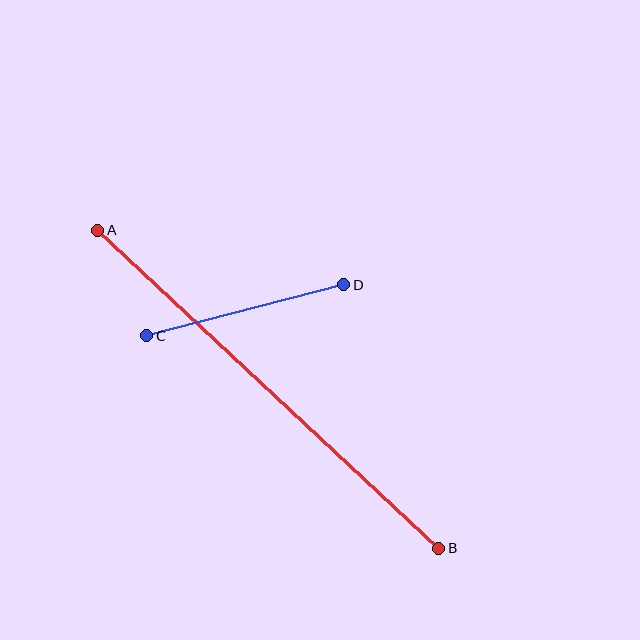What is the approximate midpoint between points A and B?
The midpoint is at approximately (268, 389) pixels.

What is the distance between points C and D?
The distance is approximately 203 pixels.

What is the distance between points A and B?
The distance is approximately 467 pixels.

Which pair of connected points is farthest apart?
Points A and B are farthest apart.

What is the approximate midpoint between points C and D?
The midpoint is at approximately (245, 310) pixels.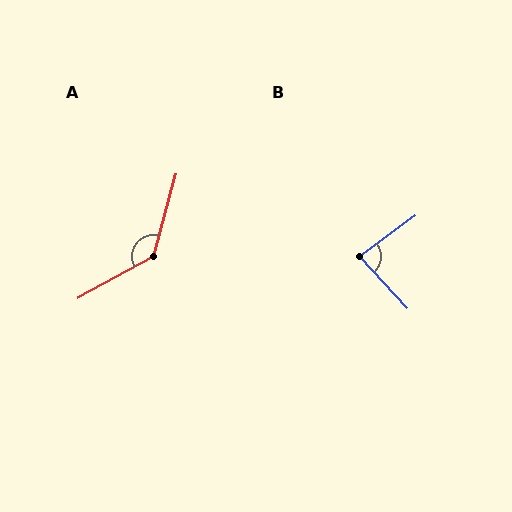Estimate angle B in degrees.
Approximately 84 degrees.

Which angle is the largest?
A, at approximately 135 degrees.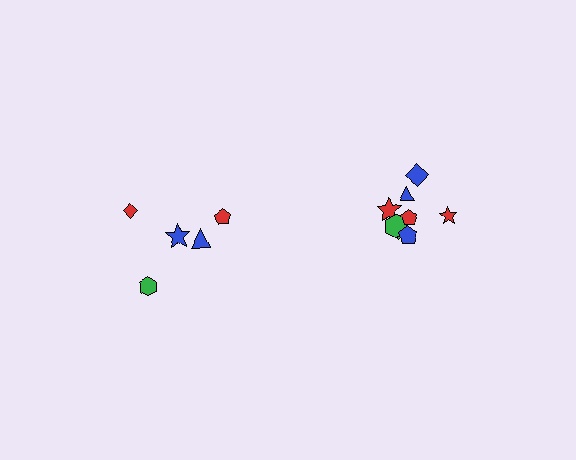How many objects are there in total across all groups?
There are 13 objects.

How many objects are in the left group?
There are 5 objects.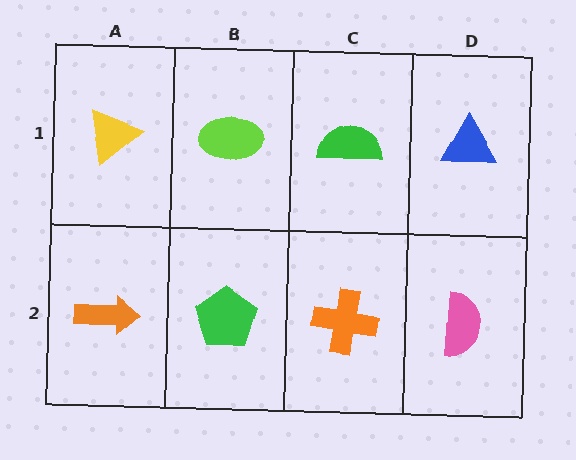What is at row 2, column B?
A green pentagon.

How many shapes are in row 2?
4 shapes.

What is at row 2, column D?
A pink semicircle.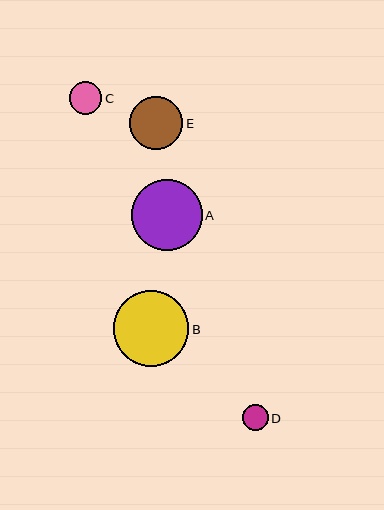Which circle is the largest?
Circle B is the largest with a size of approximately 75 pixels.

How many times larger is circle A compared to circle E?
Circle A is approximately 1.3 times the size of circle E.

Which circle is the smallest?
Circle D is the smallest with a size of approximately 25 pixels.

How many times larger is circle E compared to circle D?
Circle E is approximately 2.1 times the size of circle D.